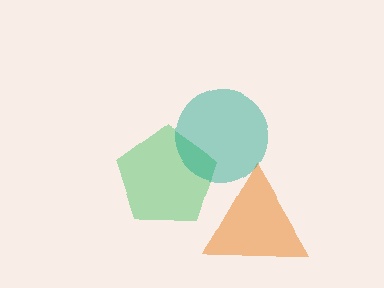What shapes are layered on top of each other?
The layered shapes are: a green pentagon, an orange triangle, a teal circle.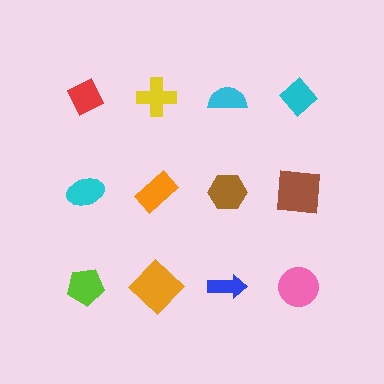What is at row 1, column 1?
A red diamond.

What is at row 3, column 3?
A blue arrow.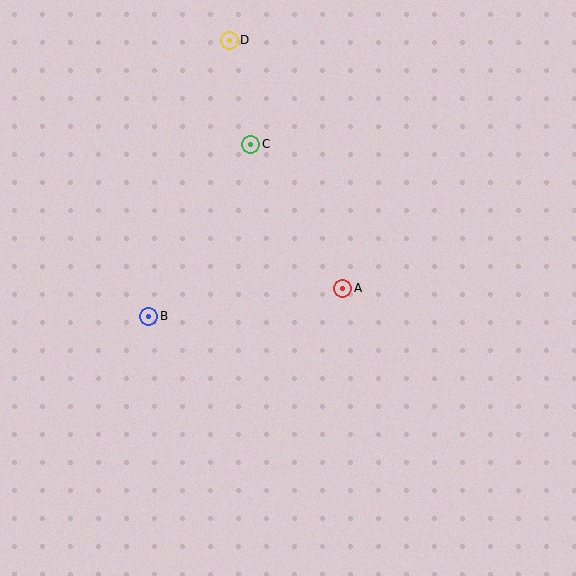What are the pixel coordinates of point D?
Point D is at (229, 40).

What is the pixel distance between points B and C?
The distance between B and C is 200 pixels.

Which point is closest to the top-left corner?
Point D is closest to the top-left corner.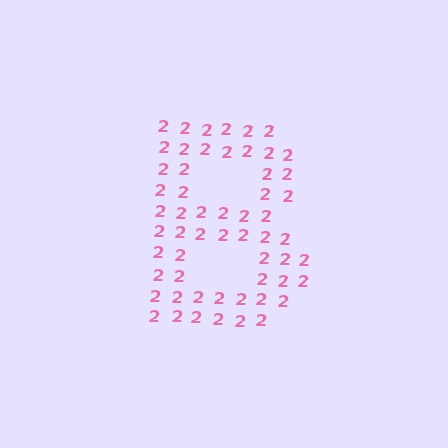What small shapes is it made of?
It is made of small digit 2's.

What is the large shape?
The large shape is the letter B.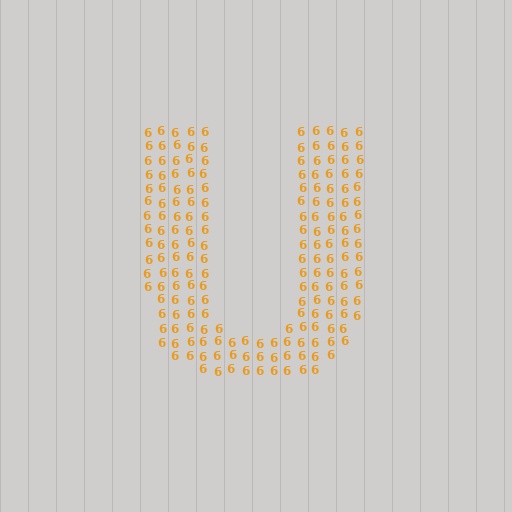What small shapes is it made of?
It is made of small digit 6's.